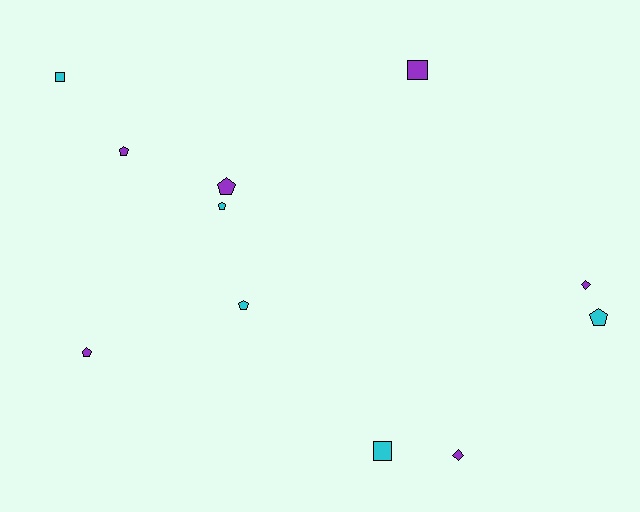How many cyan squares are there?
There are 2 cyan squares.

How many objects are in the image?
There are 11 objects.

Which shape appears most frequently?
Pentagon, with 6 objects.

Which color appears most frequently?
Purple, with 6 objects.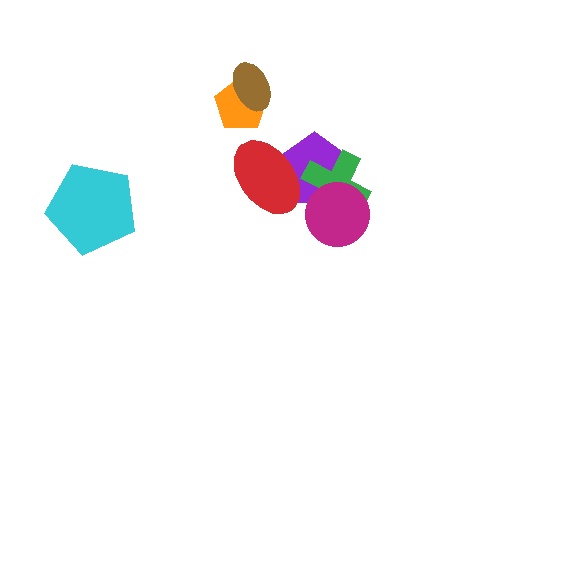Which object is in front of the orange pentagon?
The brown ellipse is in front of the orange pentagon.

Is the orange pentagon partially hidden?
Yes, it is partially covered by another shape.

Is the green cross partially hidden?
Yes, it is partially covered by another shape.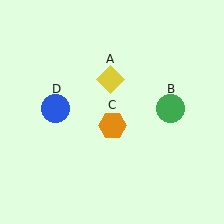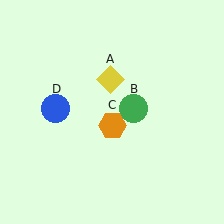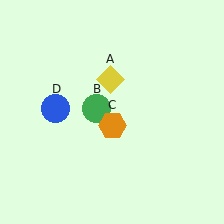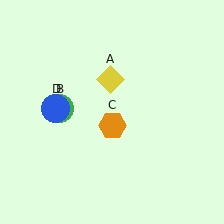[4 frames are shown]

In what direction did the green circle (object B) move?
The green circle (object B) moved left.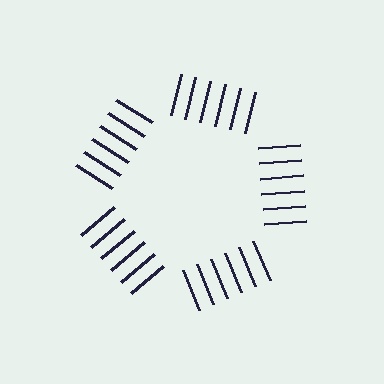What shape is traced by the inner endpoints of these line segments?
An illusory pentagon — the line segments terminate on its edges but no continuous stroke is drawn.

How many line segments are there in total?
30 — 6 along each of the 5 edges.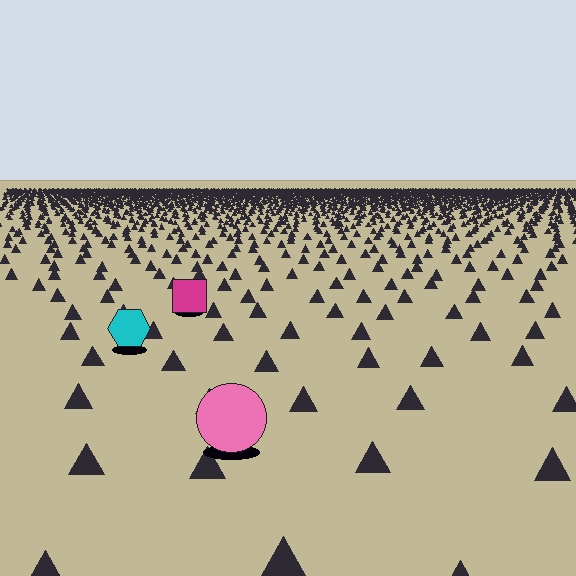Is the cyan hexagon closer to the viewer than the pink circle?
No. The pink circle is closer — you can tell from the texture gradient: the ground texture is coarser near it.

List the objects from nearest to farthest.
From nearest to farthest: the pink circle, the cyan hexagon, the magenta square.